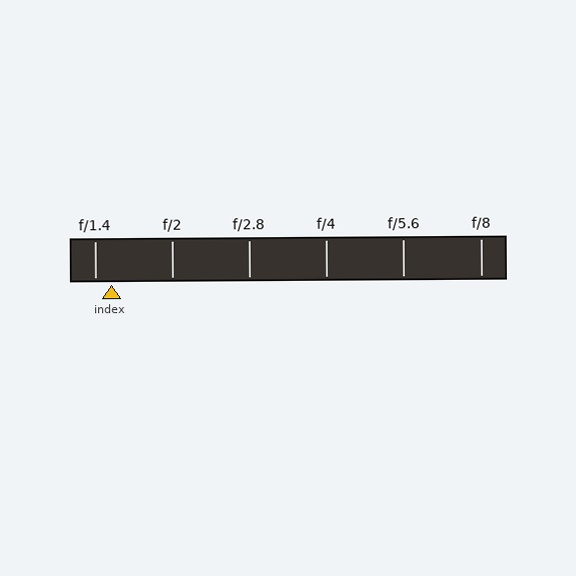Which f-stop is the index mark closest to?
The index mark is closest to f/1.4.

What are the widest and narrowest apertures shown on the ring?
The widest aperture shown is f/1.4 and the narrowest is f/8.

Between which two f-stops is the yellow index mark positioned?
The index mark is between f/1.4 and f/2.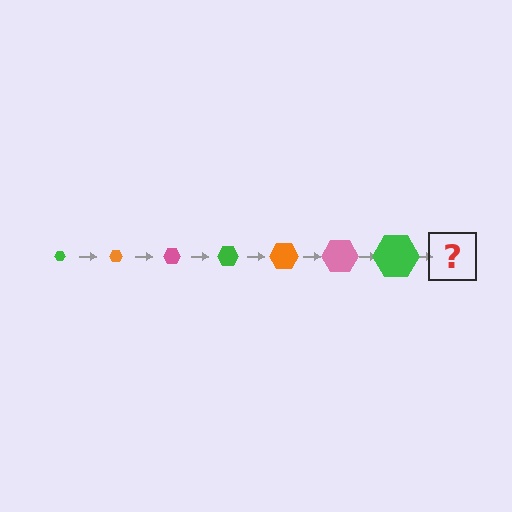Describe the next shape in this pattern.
It should be an orange hexagon, larger than the previous one.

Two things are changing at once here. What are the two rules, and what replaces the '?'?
The two rules are that the hexagon grows larger each step and the color cycles through green, orange, and pink. The '?' should be an orange hexagon, larger than the previous one.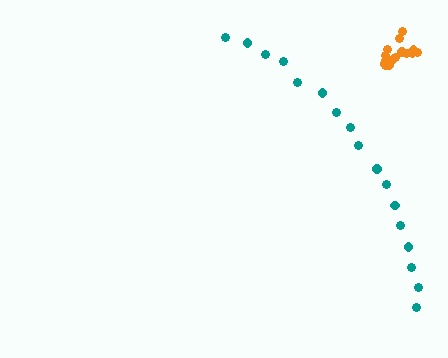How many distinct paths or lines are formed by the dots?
There are 2 distinct paths.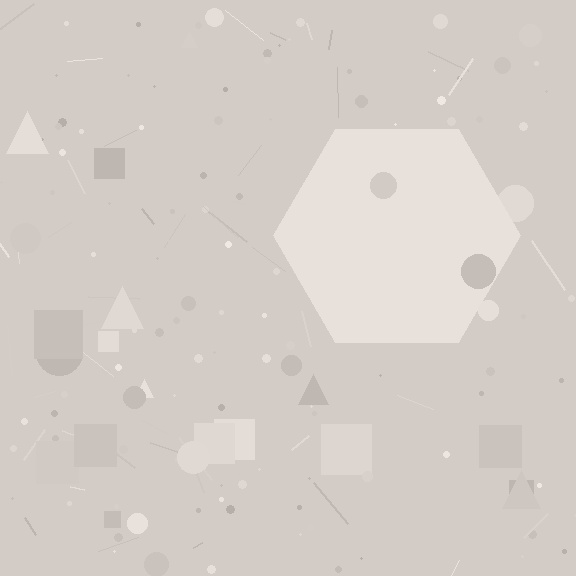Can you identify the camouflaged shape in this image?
The camouflaged shape is a hexagon.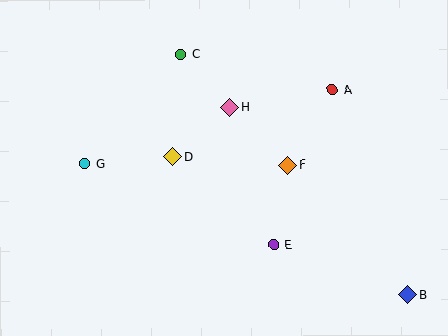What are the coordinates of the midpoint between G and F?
The midpoint between G and F is at (186, 164).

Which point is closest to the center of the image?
Point D at (173, 157) is closest to the center.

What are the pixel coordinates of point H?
Point H is at (229, 107).